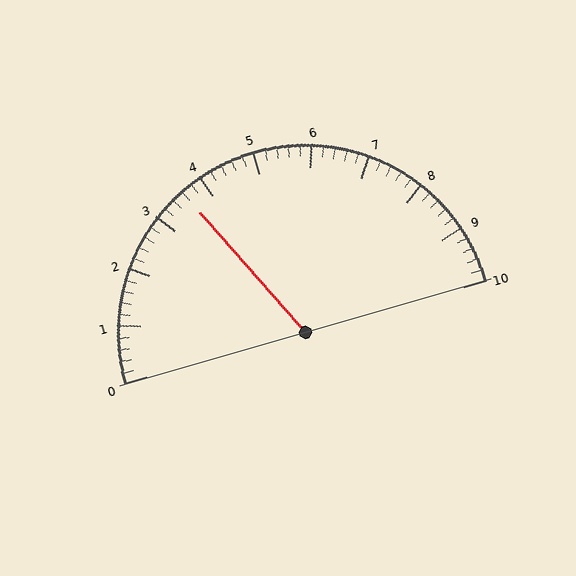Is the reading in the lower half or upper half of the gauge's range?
The reading is in the lower half of the range (0 to 10).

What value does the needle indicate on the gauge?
The needle indicates approximately 3.6.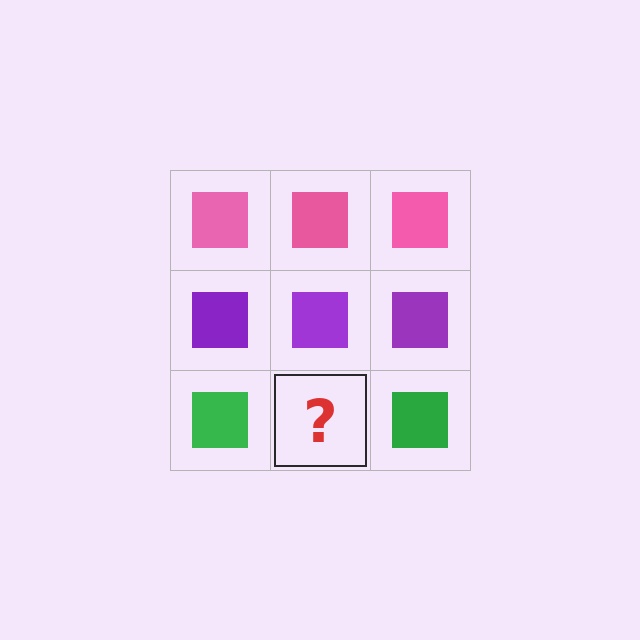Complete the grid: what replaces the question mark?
The question mark should be replaced with a green square.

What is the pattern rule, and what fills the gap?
The rule is that each row has a consistent color. The gap should be filled with a green square.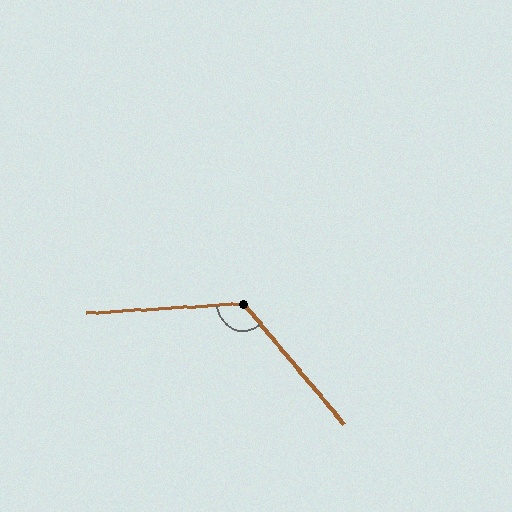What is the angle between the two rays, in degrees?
Approximately 127 degrees.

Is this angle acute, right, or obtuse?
It is obtuse.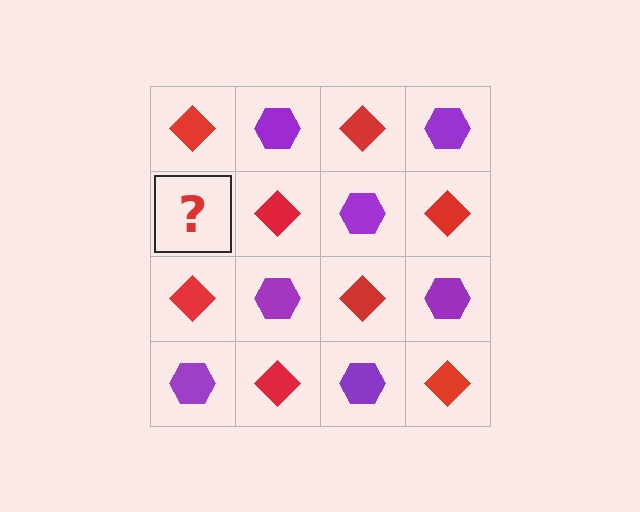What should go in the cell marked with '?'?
The missing cell should contain a purple hexagon.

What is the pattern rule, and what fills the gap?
The rule is that it alternates red diamond and purple hexagon in a checkerboard pattern. The gap should be filled with a purple hexagon.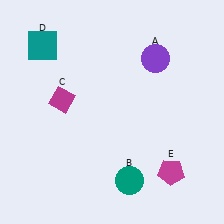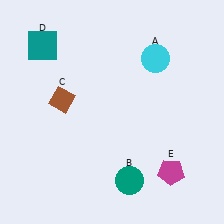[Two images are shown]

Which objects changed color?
A changed from purple to cyan. C changed from magenta to brown.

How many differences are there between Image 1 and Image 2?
There are 2 differences between the two images.